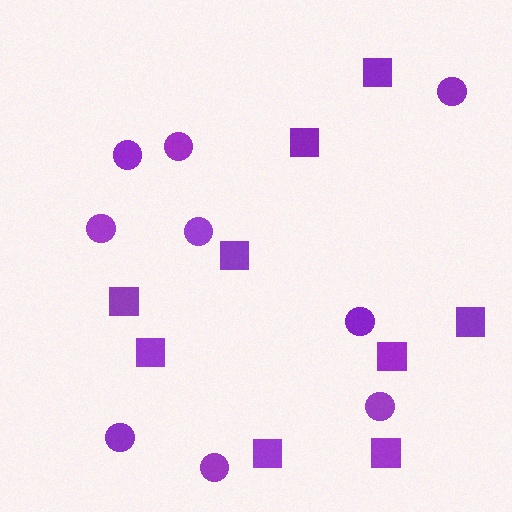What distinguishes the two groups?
There are 2 groups: one group of circles (9) and one group of squares (9).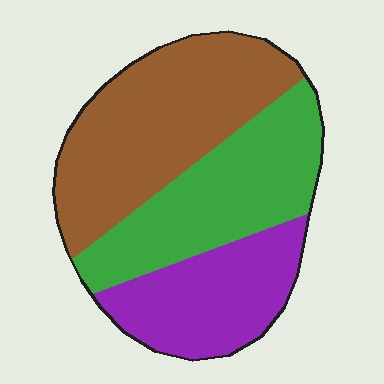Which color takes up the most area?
Brown, at roughly 40%.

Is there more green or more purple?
Green.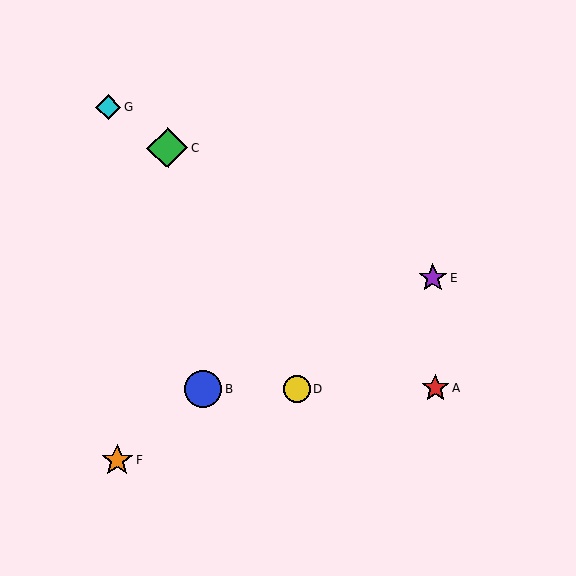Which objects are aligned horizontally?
Objects A, B, D are aligned horizontally.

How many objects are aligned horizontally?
3 objects (A, B, D) are aligned horizontally.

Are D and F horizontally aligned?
No, D is at y≈389 and F is at y≈460.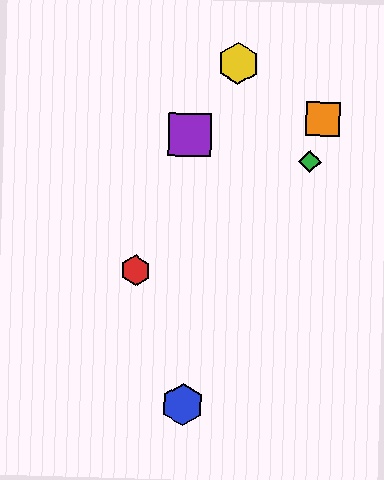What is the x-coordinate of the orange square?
The orange square is at x≈323.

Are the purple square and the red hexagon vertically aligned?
No, the purple square is at x≈190 and the red hexagon is at x≈136.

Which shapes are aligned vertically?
The blue hexagon, the purple square are aligned vertically.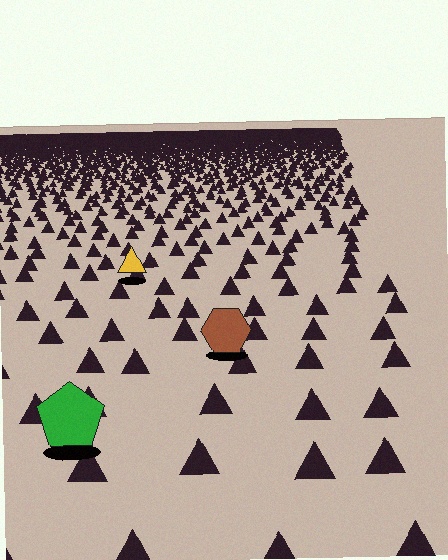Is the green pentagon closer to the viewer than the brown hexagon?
Yes. The green pentagon is closer — you can tell from the texture gradient: the ground texture is coarser near it.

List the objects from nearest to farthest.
From nearest to farthest: the green pentagon, the brown hexagon, the yellow triangle.